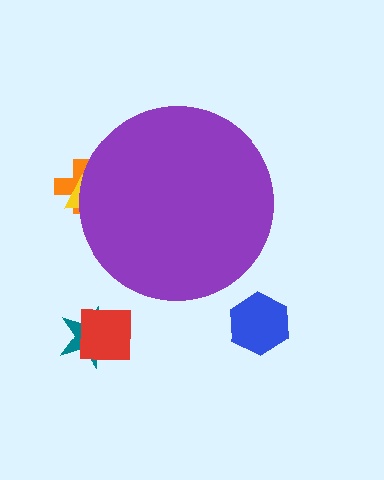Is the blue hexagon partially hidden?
No, the blue hexagon is fully visible.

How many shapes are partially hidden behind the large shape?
2 shapes are partially hidden.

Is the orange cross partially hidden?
Yes, the orange cross is partially hidden behind the purple circle.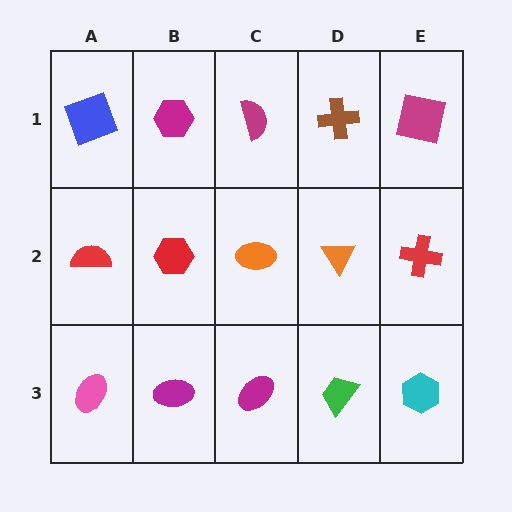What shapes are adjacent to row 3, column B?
A red hexagon (row 2, column B), a pink ellipse (row 3, column A), a magenta ellipse (row 3, column C).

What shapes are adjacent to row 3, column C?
An orange ellipse (row 2, column C), a magenta ellipse (row 3, column B), a green trapezoid (row 3, column D).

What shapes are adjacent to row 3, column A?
A red semicircle (row 2, column A), a magenta ellipse (row 3, column B).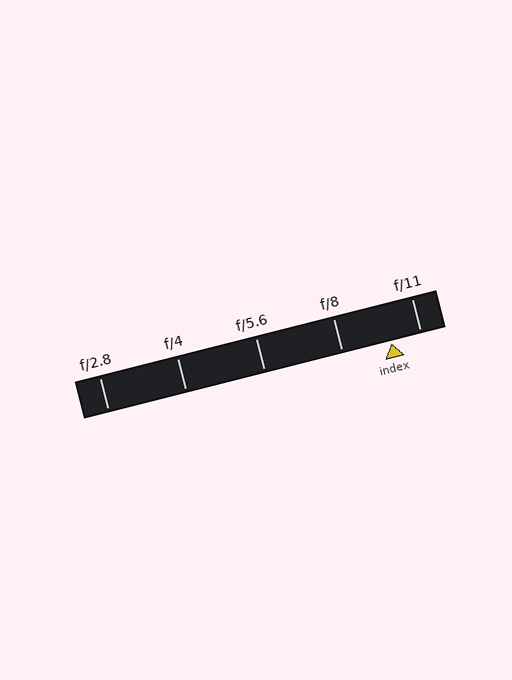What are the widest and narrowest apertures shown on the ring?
The widest aperture shown is f/2.8 and the narrowest is f/11.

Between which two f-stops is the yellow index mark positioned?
The index mark is between f/8 and f/11.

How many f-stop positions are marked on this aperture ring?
There are 5 f-stop positions marked.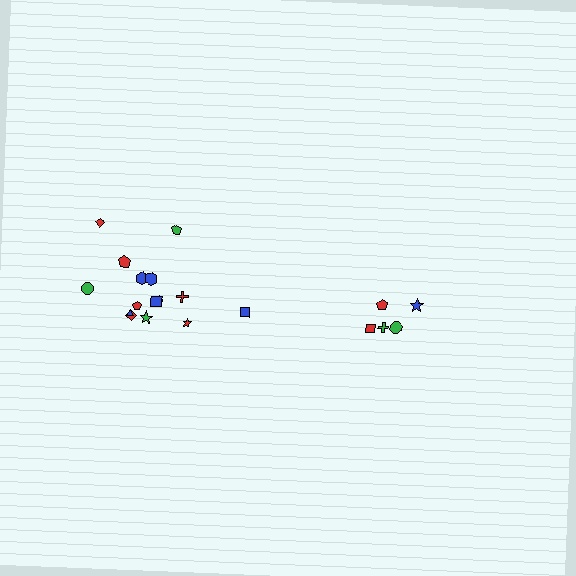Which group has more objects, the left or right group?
The left group.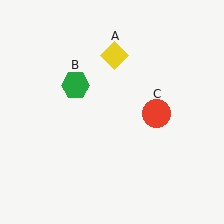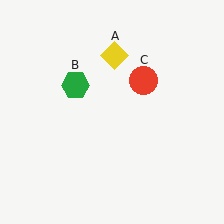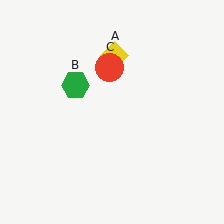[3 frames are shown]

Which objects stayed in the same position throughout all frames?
Yellow diamond (object A) and green hexagon (object B) remained stationary.